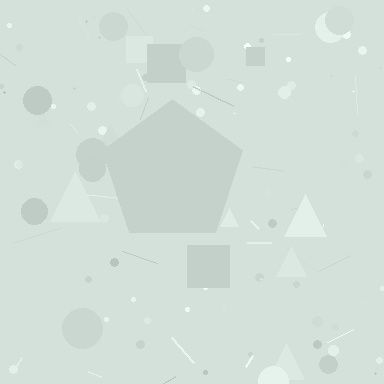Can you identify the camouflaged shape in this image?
The camouflaged shape is a pentagon.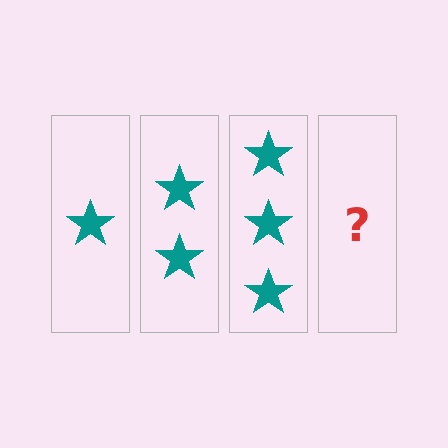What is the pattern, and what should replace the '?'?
The pattern is that each step adds one more star. The '?' should be 4 stars.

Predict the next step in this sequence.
The next step is 4 stars.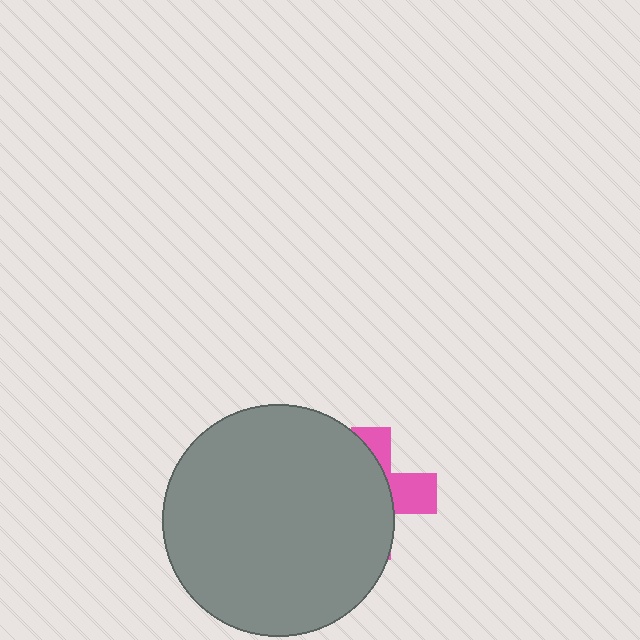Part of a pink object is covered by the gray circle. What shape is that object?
It is a cross.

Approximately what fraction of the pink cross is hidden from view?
Roughly 68% of the pink cross is hidden behind the gray circle.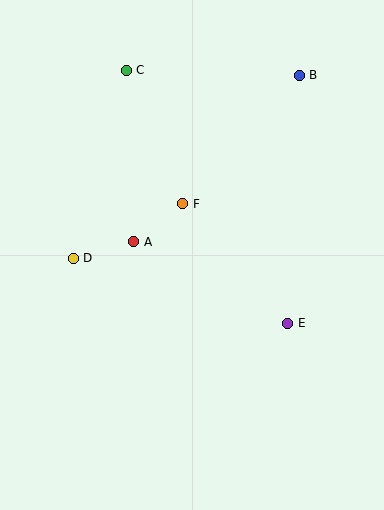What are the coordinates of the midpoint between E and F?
The midpoint between E and F is at (235, 264).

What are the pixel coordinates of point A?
Point A is at (134, 242).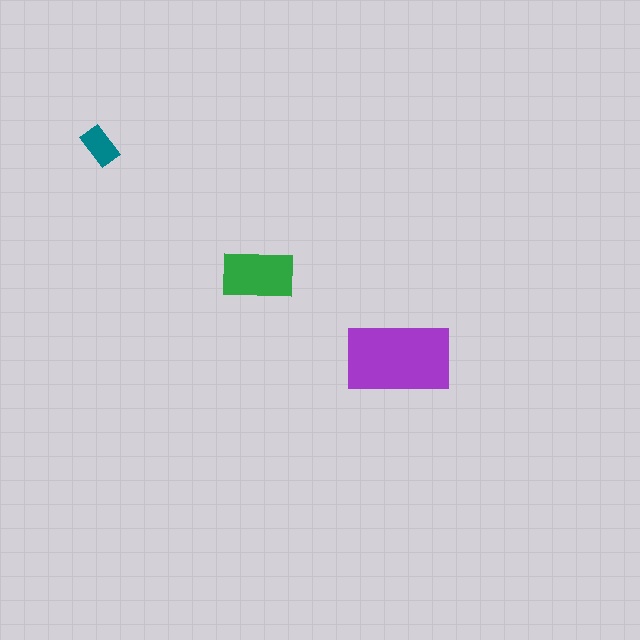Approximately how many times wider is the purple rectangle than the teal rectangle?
About 2.5 times wider.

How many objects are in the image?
There are 3 objects in the image.